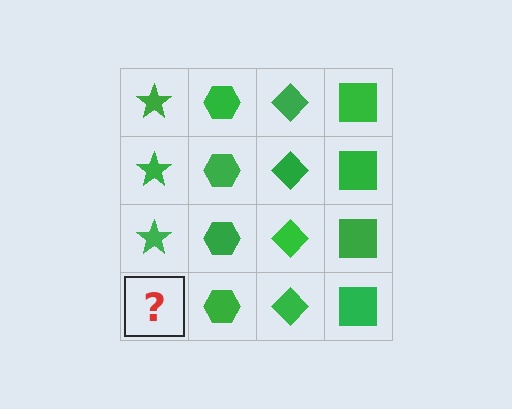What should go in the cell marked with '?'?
The missing cell should contain a green star.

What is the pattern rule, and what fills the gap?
The rule is that each column has a consistent shape. The gap should be filled with a green star.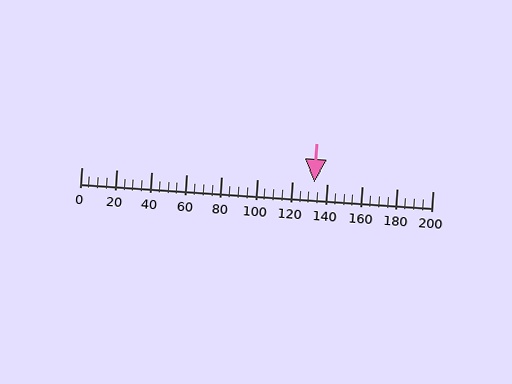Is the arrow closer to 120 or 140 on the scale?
The arrow is closer to 140.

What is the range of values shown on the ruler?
The ruler shows values from 0 to 200.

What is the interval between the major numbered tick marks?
The major tick marks are spaced 20 units apart.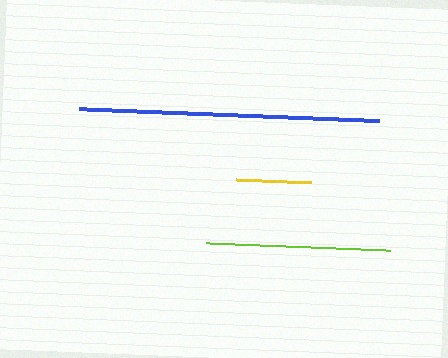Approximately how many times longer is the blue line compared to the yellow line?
The blue line is approximately 4.0 times the length of the yellow line.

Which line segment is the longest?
The blue line is the longest at approximately 301 pixels.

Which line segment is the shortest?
The yellow line is the shortest at approximately 75 pixels.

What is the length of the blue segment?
The blue segment is approximately 301 pixels long.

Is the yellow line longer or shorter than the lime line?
The lime line is longer than the yellow line.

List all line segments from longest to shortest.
From longest to shortest: blue, lime, yellow.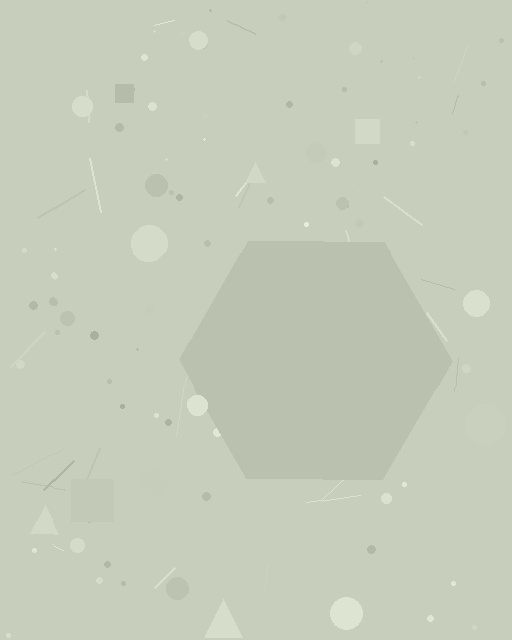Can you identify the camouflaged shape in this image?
The camouflaged shape is a hexagon.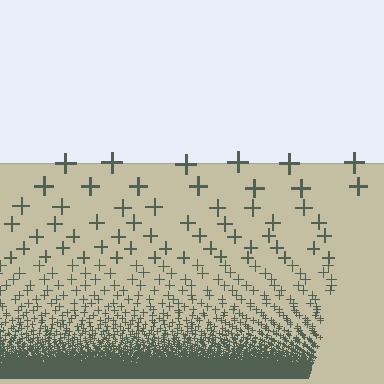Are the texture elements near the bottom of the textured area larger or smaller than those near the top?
Smaller. The gradient is inverted — elements near the bottom are smaller and denser.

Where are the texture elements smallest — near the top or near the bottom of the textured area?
Near the bottom.